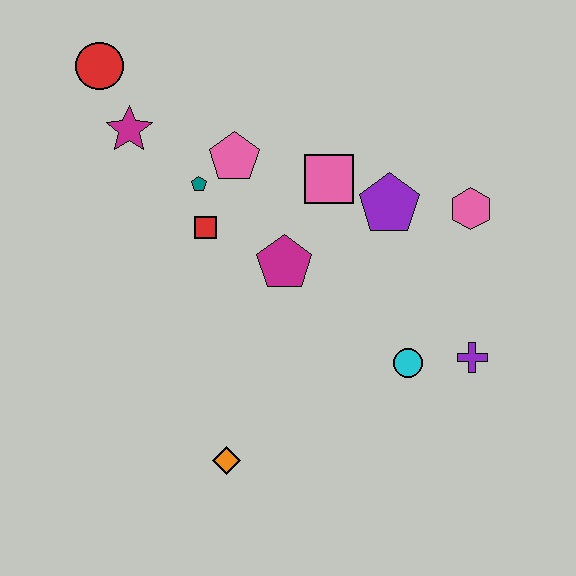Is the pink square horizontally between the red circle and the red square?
No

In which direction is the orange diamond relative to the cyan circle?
The orange diamond is to the left of the cyan circle.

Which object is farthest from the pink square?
The orange diamond is farthest from the pink square.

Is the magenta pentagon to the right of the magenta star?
Yes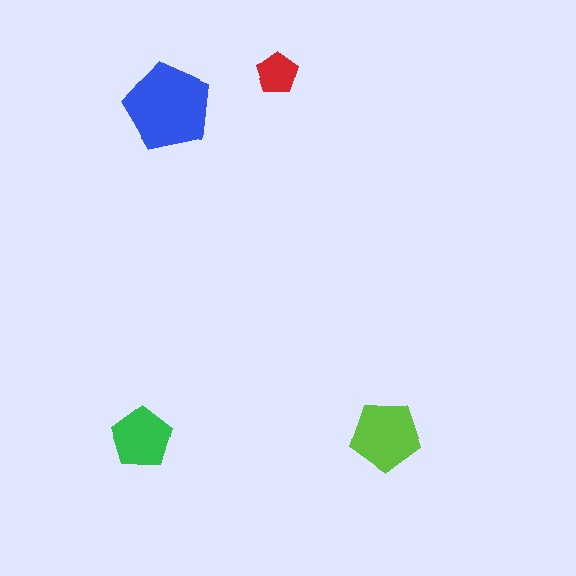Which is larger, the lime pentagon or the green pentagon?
The lime one.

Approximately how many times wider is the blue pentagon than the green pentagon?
About 1.5 times wider.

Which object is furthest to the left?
The green pentagon is leftmost.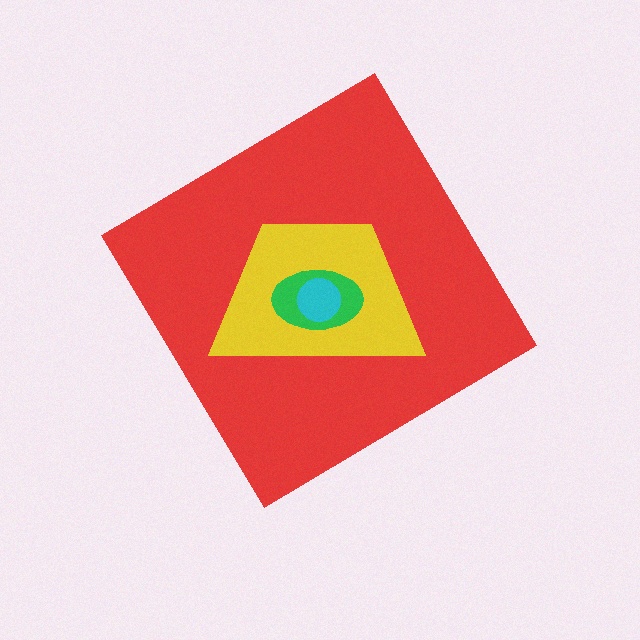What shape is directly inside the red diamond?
The yellow trapezoid.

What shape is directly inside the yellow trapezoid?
The green ellipse.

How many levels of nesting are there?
4.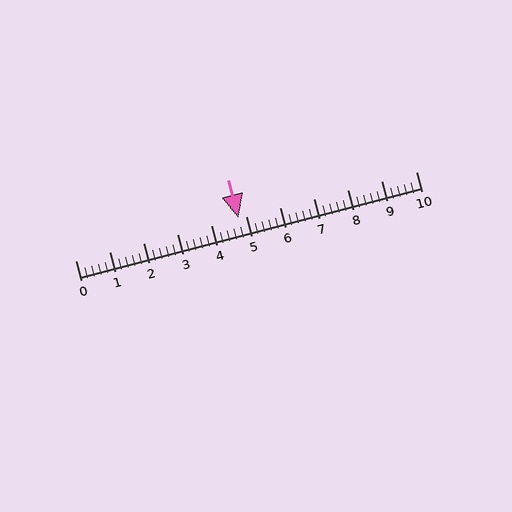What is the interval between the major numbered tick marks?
The major tick marks are spaced 1 units apart.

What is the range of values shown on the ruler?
The ruler shows values from 0 to 10.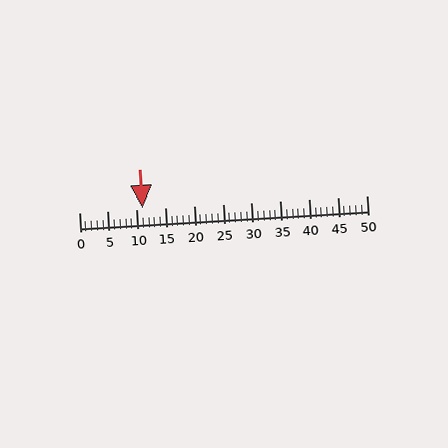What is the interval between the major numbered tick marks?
The major tick marks are spaced 5 units apart.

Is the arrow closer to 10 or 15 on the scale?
The arrow is closer to 10.